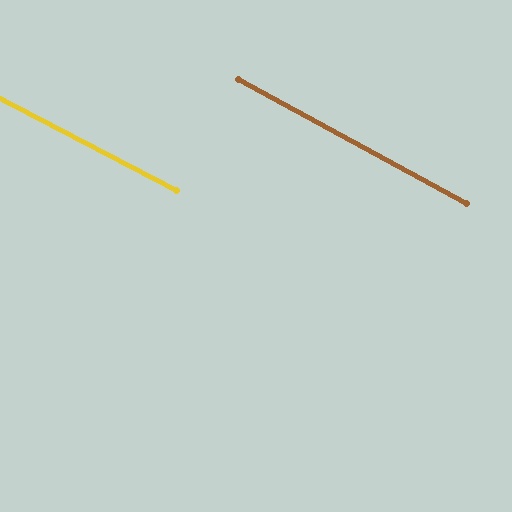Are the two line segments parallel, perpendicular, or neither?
Parallel — their directions differ by only 1.2°.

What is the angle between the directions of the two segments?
Approximately 1 degree.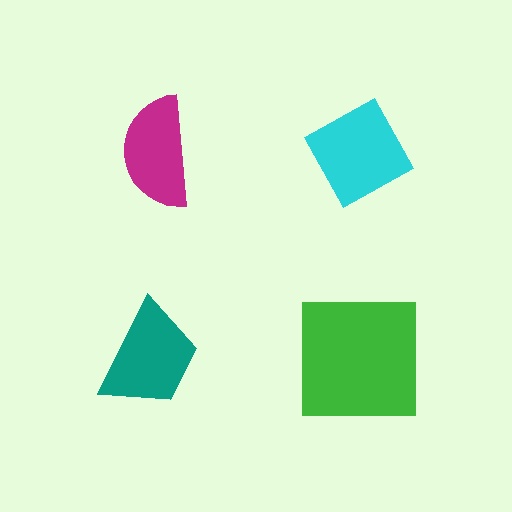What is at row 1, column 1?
A magenta semicircle.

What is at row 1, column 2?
A cyan diamond.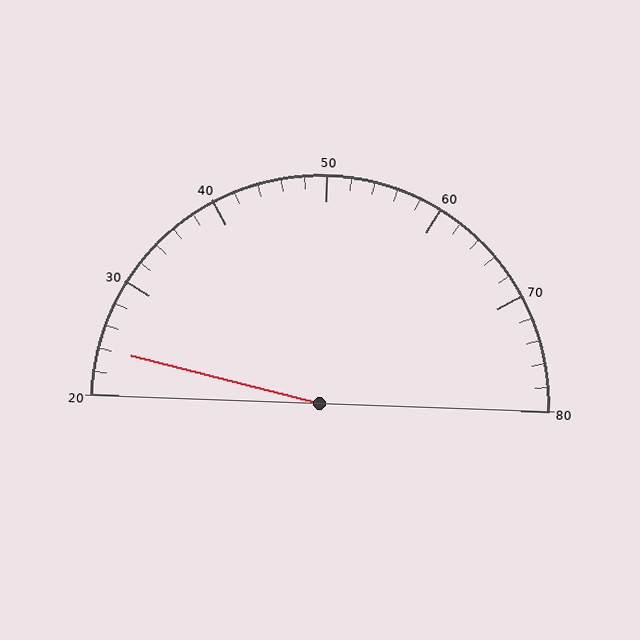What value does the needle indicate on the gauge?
The needle indicates approximately 24.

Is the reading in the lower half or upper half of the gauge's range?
The reading is in the lower half of the range (20 to 80).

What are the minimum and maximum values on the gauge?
The gauge ranges from 20 to 80.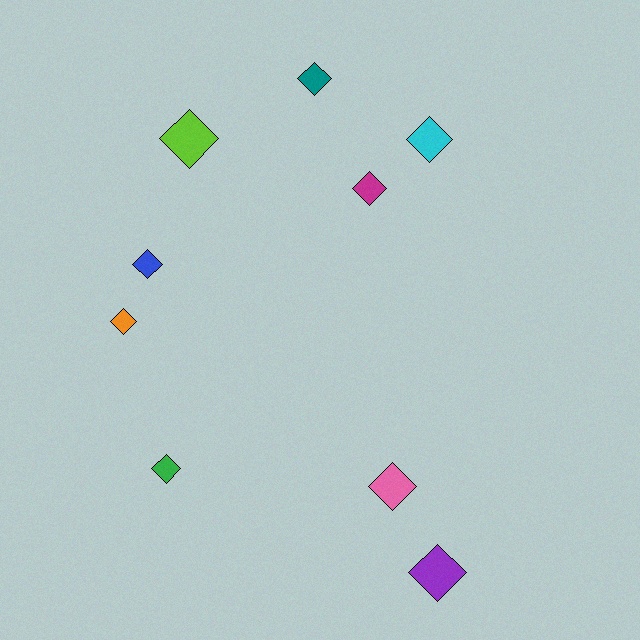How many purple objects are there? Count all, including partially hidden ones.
There is 1 purple object.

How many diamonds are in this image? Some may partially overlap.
There are 9 diamonds.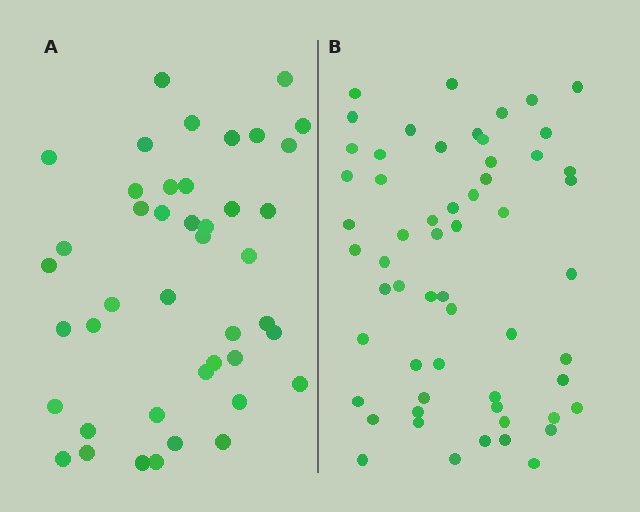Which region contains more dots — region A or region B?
Region B (the right region) has more dots.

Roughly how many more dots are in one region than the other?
Region B has approximately 15 more dots than region A.